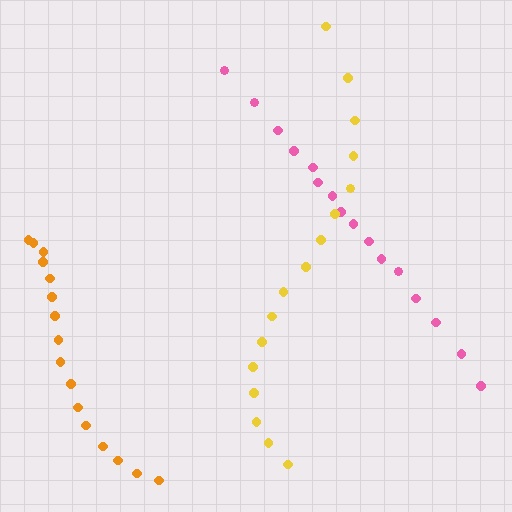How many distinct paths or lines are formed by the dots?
There are 3 distinct paths.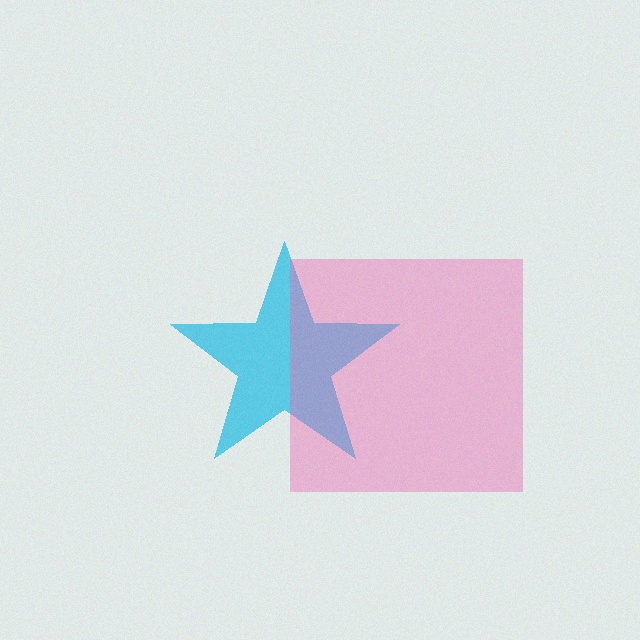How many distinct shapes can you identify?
There are 2 distinct shapes: a cyan star, a pink square.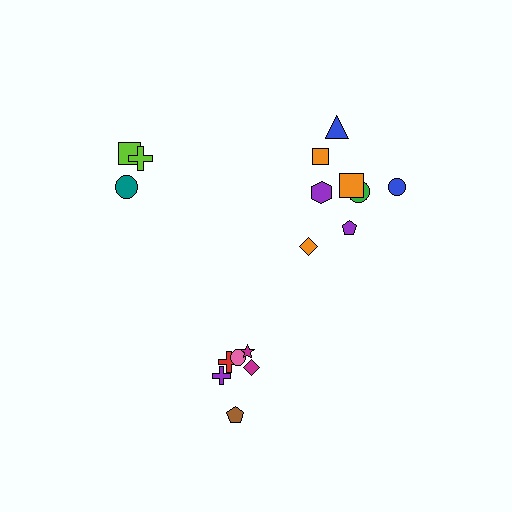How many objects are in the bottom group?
There are 6 objects.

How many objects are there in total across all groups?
There are 17 objects.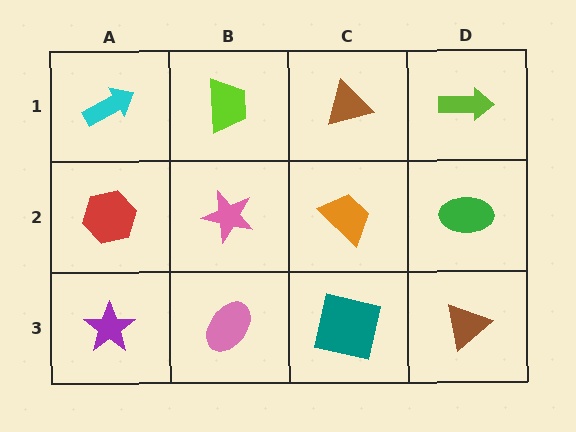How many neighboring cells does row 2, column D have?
3.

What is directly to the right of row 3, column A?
A pink ellipse.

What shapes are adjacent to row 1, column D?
A green ellipse (row 2, column D), a brown triangle (row 1, column C).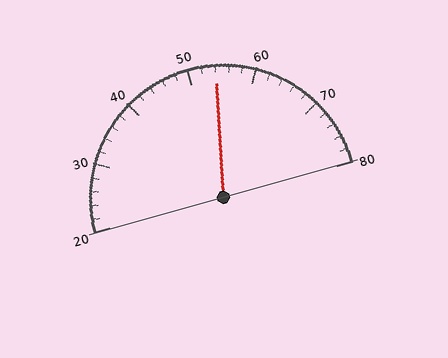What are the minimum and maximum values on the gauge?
The gauge ranges from 20 to 80.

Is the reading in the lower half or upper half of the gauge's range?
The reading is in the upper half of the range (20 to 80).